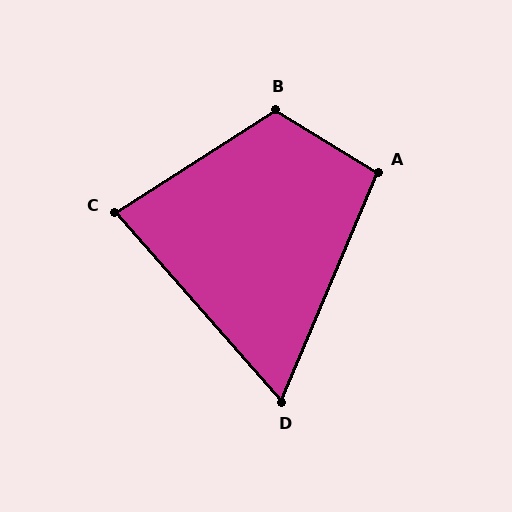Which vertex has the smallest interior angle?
D, at approximately 64 degrees.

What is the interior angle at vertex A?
Approximately 99 degrees (obtuse).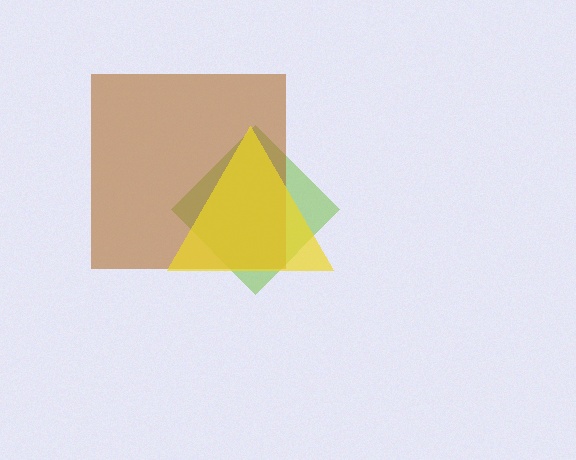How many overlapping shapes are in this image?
There are 3 overlapping shapes in the image.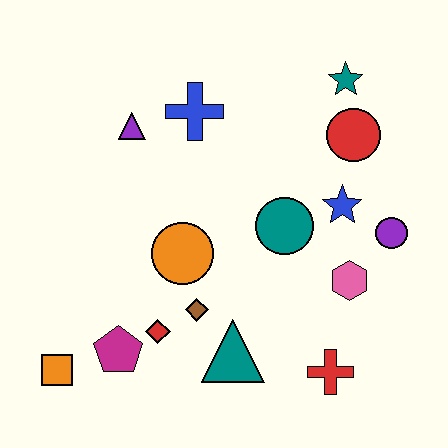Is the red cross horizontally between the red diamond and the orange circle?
No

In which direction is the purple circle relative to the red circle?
The purple circle is below the red circle.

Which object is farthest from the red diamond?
The teal star is farthest from the red diamond.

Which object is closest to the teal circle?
The blue star is closest to the teal circle.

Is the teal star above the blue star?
Yes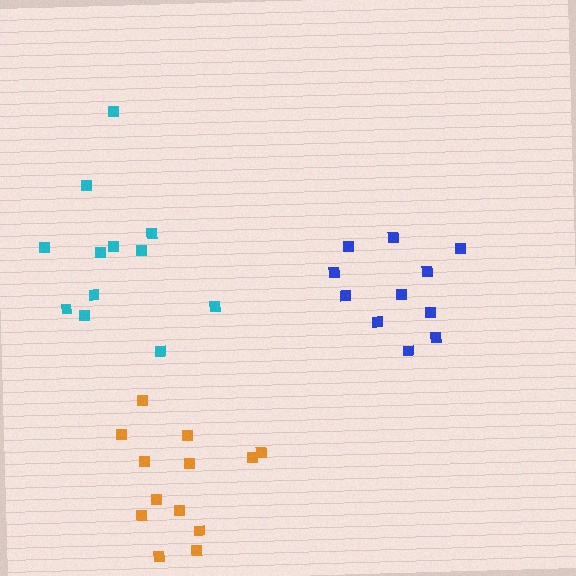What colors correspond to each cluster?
The clusters are colored: blue, orange, cyan.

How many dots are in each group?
Group 1: 11 dots, Group 2: 13 dots, Group 3: 12 dots (36 total).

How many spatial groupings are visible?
There are 3 spatial groupings.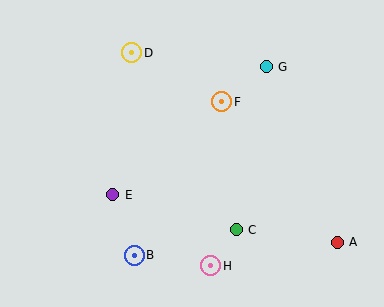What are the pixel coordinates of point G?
Point G is at (266, 67).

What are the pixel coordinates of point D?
Point D is at (132, 53).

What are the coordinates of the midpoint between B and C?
The midpoint between B and C is at (185, 243).